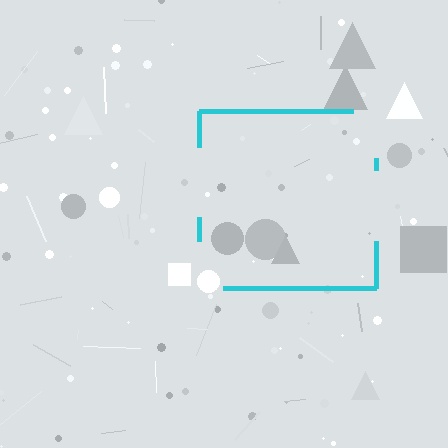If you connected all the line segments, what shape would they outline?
They would outline a square.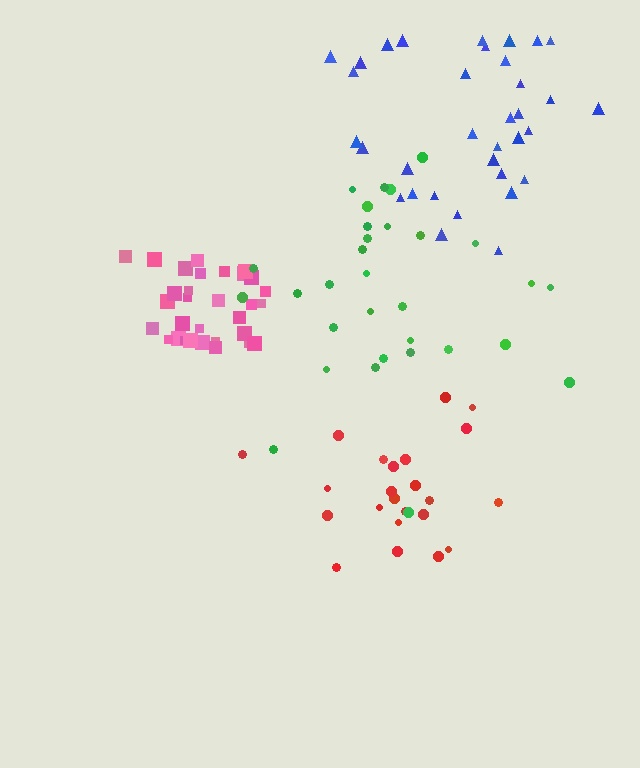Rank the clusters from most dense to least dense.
pink, red, blue, green.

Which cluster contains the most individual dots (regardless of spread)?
Blue (35).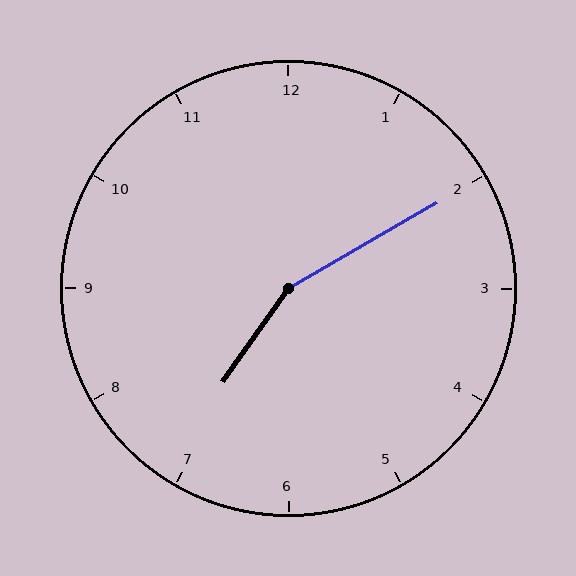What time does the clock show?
7:10.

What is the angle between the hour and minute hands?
Approximately 155 degrees.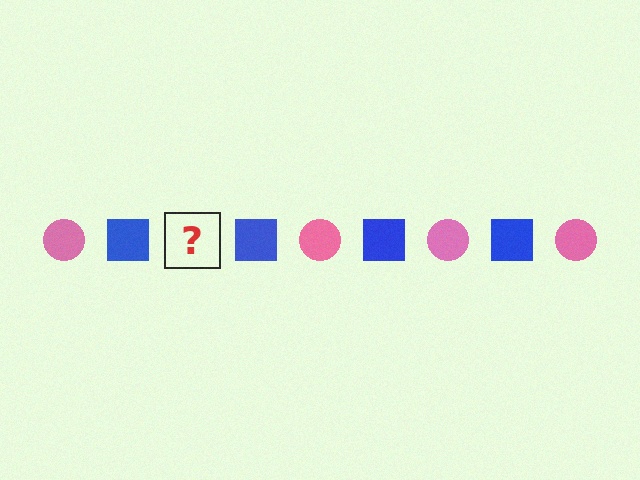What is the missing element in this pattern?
The missing element is a pink circle.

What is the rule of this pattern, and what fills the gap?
The rule is that the pattern alternates between pink circle and blue square. The gap should be filled with a pink circle.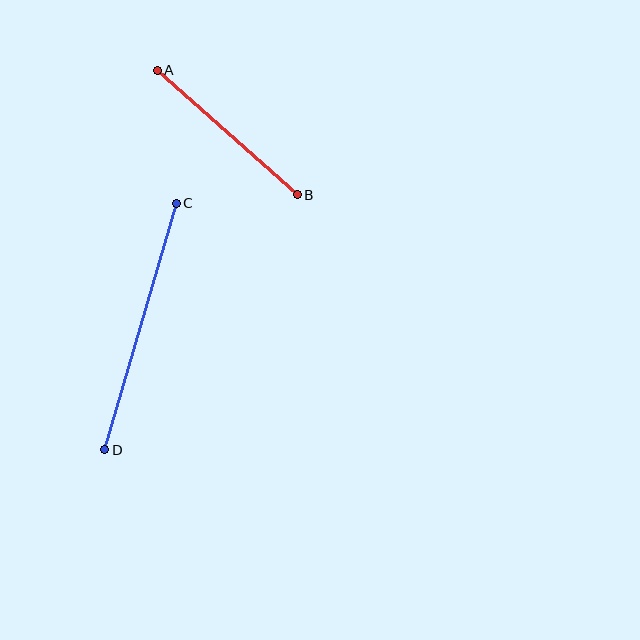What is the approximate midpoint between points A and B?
The midpoint is at approximately (227, 132) pixels.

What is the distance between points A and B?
The distance is approximately 187 pixels.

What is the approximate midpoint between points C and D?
The midpoint is at approximately (141, 327) pixels.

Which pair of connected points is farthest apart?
Points C and D are farthest apart.